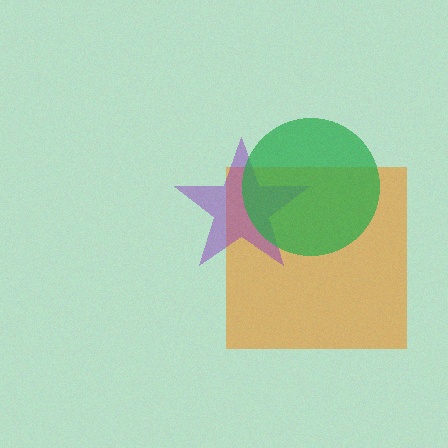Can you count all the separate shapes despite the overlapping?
Yes, there are 3 separate shapes.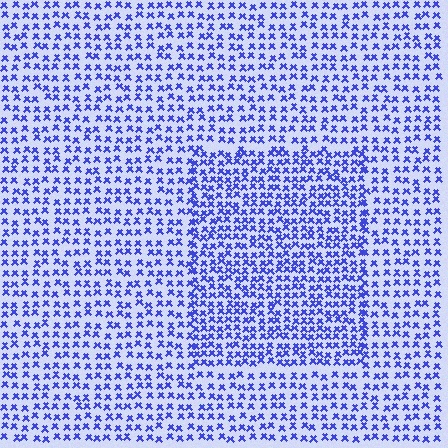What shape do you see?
I see a rectangle.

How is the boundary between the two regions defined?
The boundary is defined by a change in element density (approximately 1.5x ratio). All elements are the same color, size, and shape.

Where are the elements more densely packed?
The elements are more densely packed inside the rectangle boundary.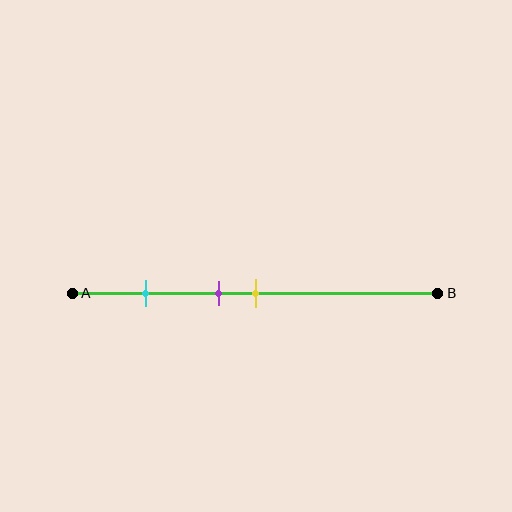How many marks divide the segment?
There are 3 marks dividing the segment.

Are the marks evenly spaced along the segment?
No, the marks are not evenly spaced.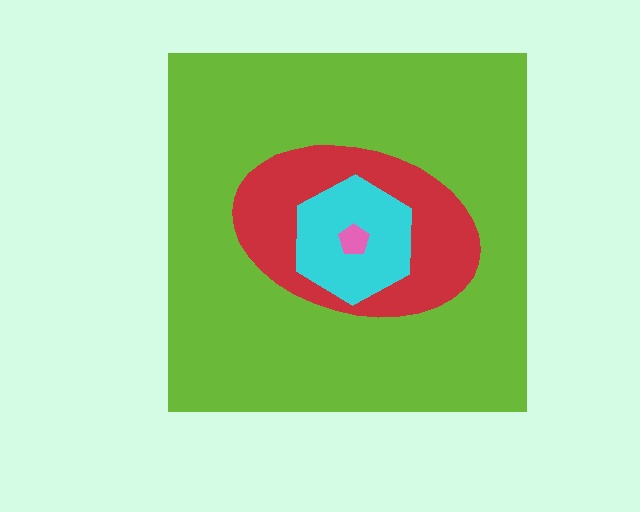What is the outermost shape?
The lime square.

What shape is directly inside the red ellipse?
The cyan hexagon.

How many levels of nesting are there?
4.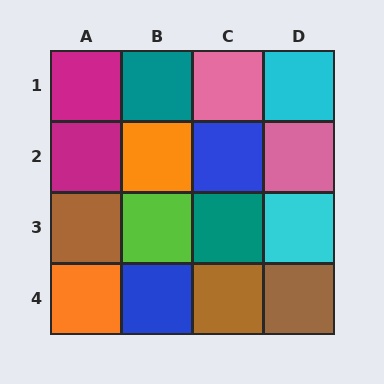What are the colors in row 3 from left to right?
Brown, lime, teal, cyan.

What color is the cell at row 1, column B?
Teal.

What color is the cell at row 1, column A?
Magenta.